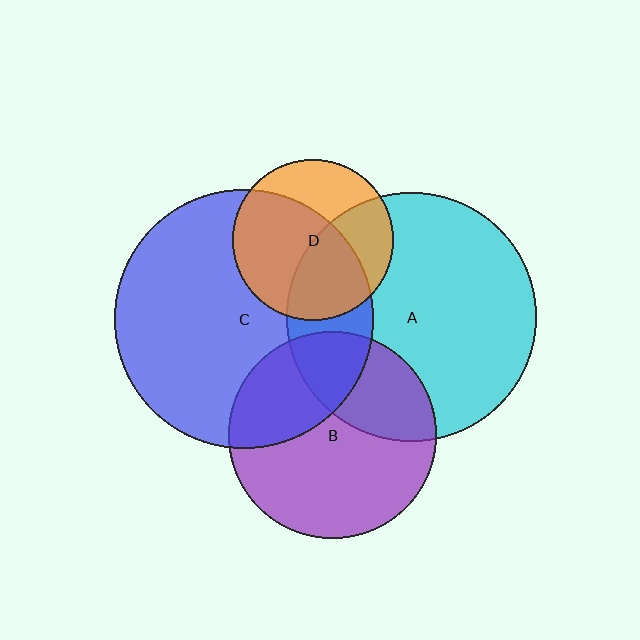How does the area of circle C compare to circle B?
Approximately 1.6 times.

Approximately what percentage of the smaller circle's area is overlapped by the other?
Approximately 30%.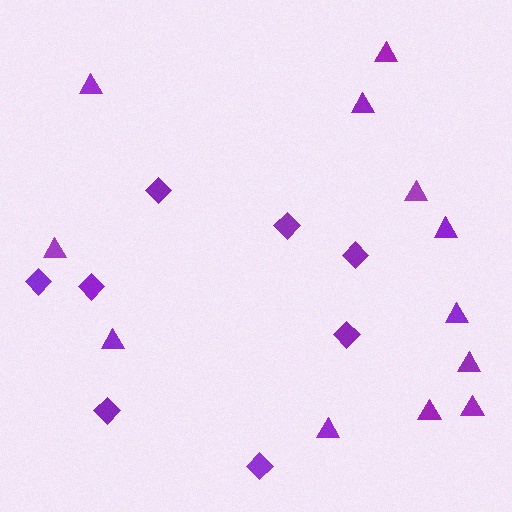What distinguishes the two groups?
There are 2 groups: one group of diamonds (8) and one group of triangles (12).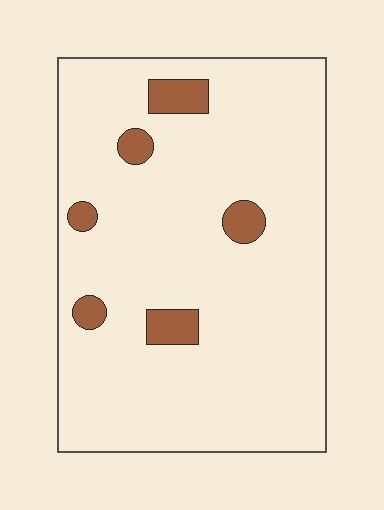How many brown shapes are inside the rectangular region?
6.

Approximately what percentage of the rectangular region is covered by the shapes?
Approximately 10%.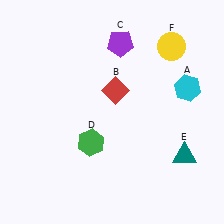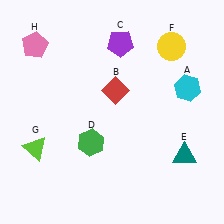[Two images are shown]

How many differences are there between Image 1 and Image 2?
There are 2 differences between the two images.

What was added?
A lime triangle (G), a pink pentagon (H) were added in Image 2.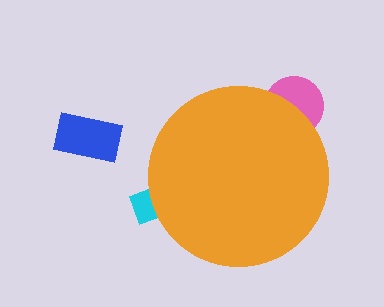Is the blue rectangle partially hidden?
No, the blue rectangle is fully visible.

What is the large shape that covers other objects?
An orange circle.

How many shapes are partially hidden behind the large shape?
2 shapes are partially hidden.